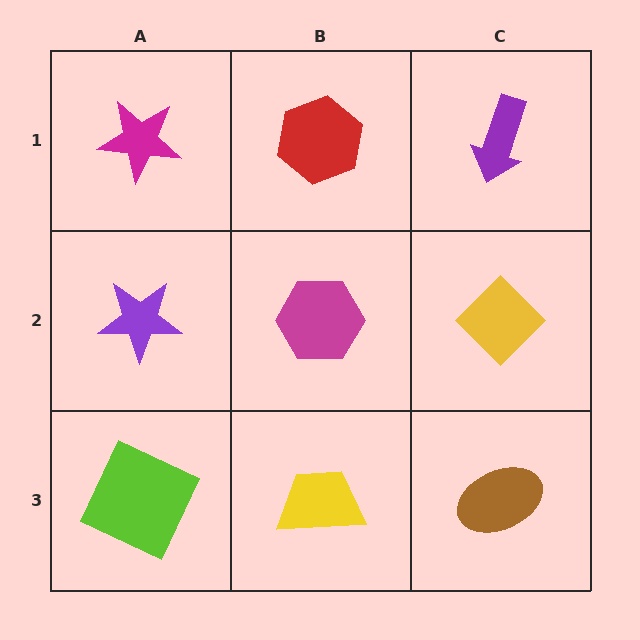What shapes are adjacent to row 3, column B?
A magenta hexagon (row 2, column B), a lime square (row 3, column A), a brown ellipse (row 3, column C).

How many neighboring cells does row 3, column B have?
3.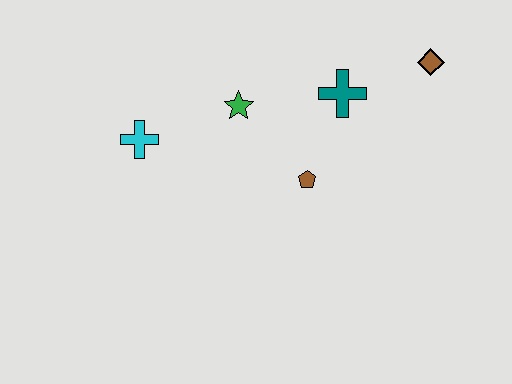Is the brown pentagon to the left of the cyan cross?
No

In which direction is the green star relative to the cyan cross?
The green star is to the right of the cyan cross.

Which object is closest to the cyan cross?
The green star is closest to the cyan cross.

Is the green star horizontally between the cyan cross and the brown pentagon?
Yes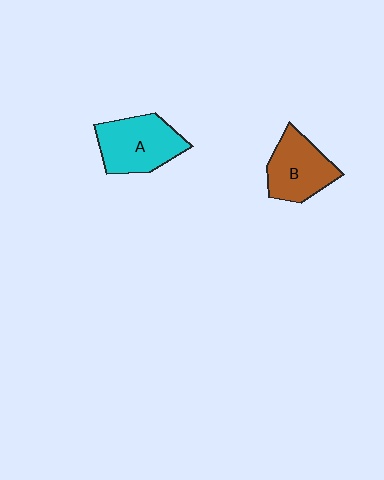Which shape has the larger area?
Shape A (cyan).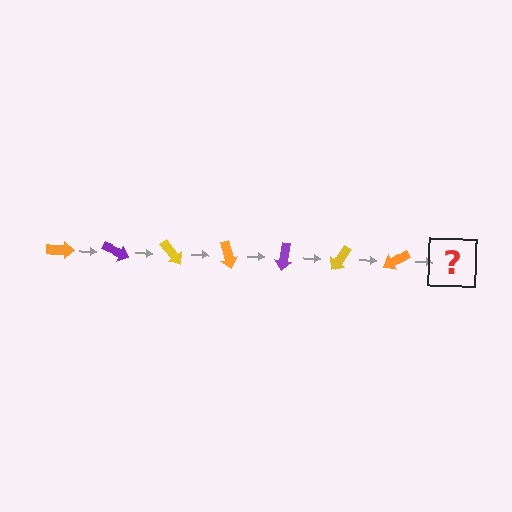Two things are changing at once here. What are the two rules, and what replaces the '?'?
The two rules are that it rotates 25 degrees each step and the color cycles through orange, purple, and yellow. The '?' should be a purple arrow, rotated 175 degrees from the start.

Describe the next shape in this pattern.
It should be a purple arrow, rotated 175 degrees from the start.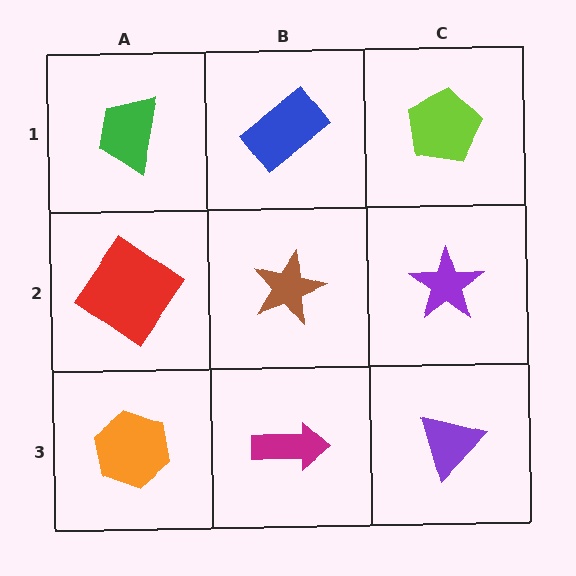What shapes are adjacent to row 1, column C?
A purple star (row 2, column C), a blue rectangle (row 1, column B).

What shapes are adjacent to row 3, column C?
A purple star (row 2, column C), a magenta arrow (row 3, column B).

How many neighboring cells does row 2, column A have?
3.